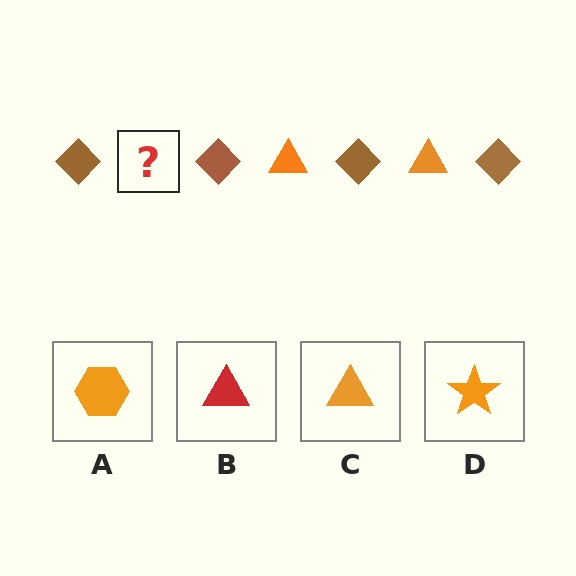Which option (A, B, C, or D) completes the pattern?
C.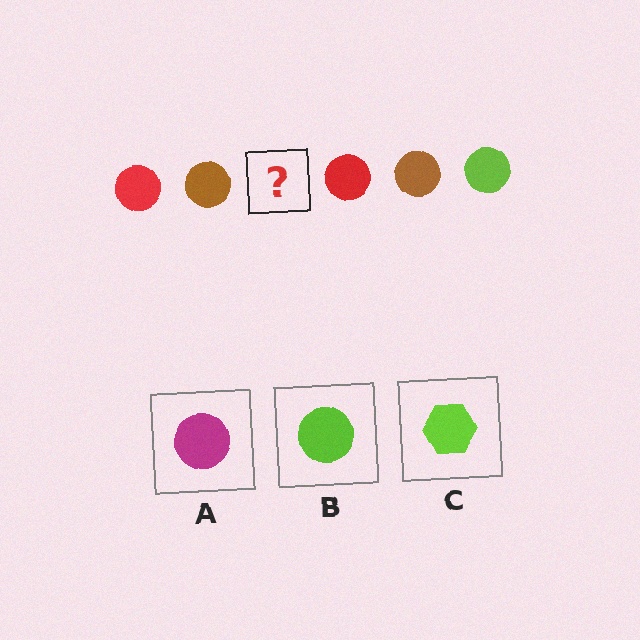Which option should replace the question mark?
Option B.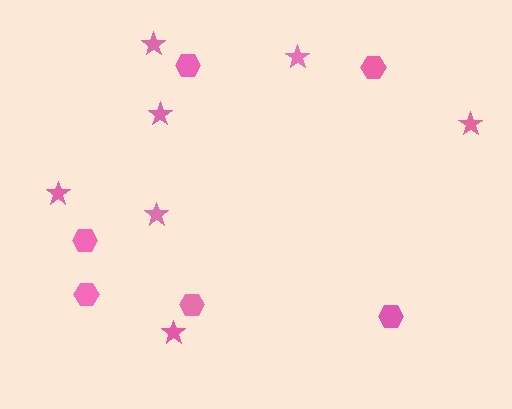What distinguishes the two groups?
There are 2 groups: one group of stars (7) and one group of hexagons (6).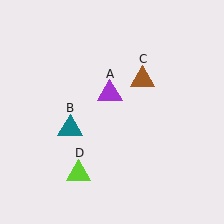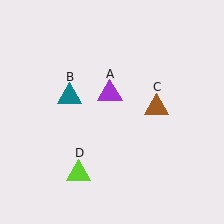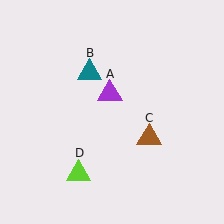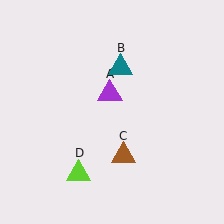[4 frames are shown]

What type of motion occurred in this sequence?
The teal triangle (object B), brown triangle (object C) rotated clockwise around the center of the scene.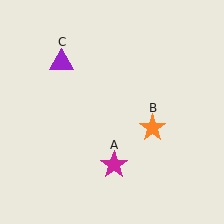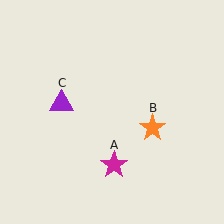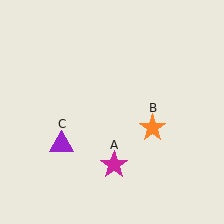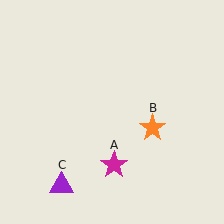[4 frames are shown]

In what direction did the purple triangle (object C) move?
The purple triangle (object C) moved down.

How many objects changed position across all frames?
1 object changed position: purple triangle (object C).